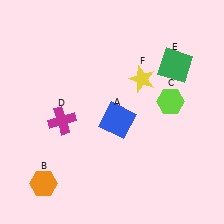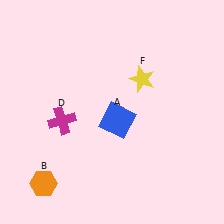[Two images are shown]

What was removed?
The lime hexagon (C), the green square (E) were removed in Image 2.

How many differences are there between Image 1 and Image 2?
There are 2 differences between the two images.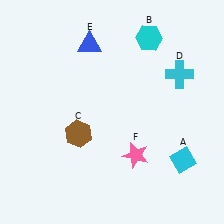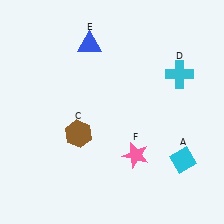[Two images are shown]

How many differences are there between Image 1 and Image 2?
There is 1 difference between the two images.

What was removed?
The cyan hexagon (B) was removed in Image 2.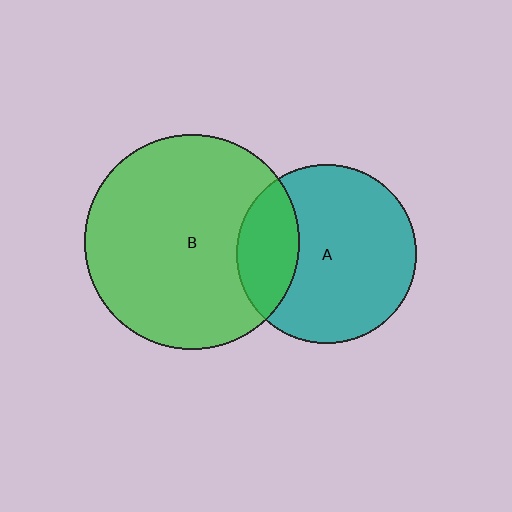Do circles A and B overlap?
Yes.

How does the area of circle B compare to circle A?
Approximately 1.4 times.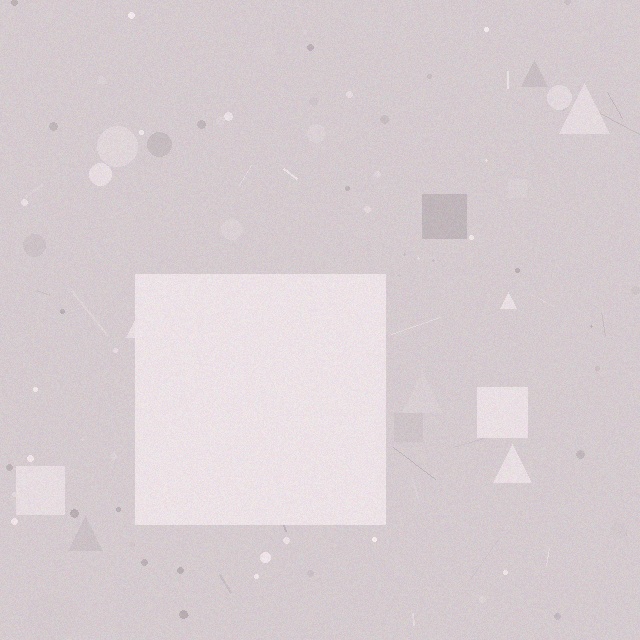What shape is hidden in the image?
A square is hidden in the image.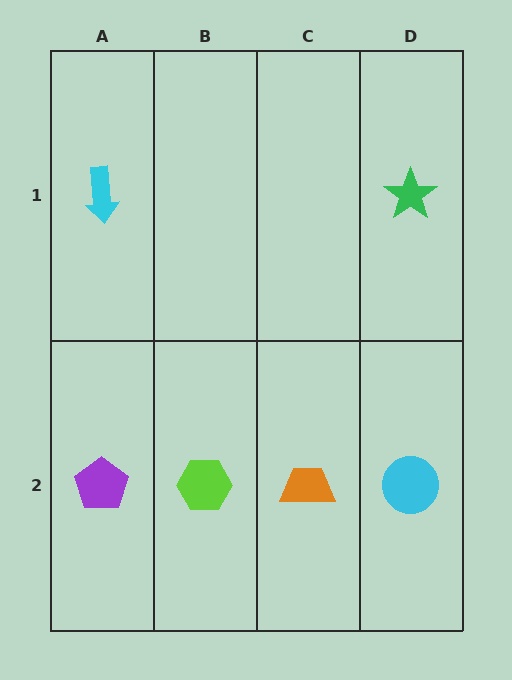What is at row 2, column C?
An orange trapezoid.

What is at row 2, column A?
A purple pentagon.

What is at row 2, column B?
A lime hexagon.